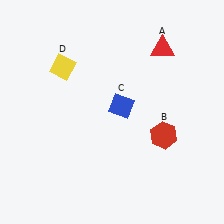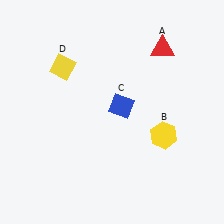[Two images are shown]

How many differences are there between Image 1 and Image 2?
There is 1 difference between the two images.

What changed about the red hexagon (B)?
In Image 1, B is red. In Image 2, it changed to yellow.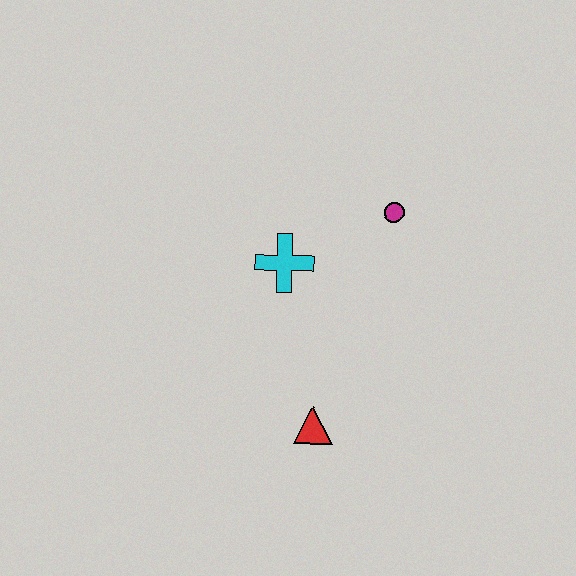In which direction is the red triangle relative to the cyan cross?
The red triangle is below the cyan cross.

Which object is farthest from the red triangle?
The magenta circle is farthest from the red triangle.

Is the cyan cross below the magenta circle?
Yes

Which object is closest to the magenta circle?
The cyan cross is closest to the magenta circle.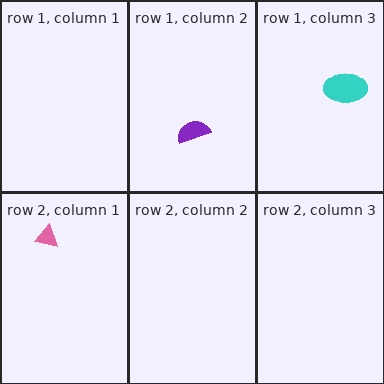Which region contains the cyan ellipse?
The row 1, column 3 region.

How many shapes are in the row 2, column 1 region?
1.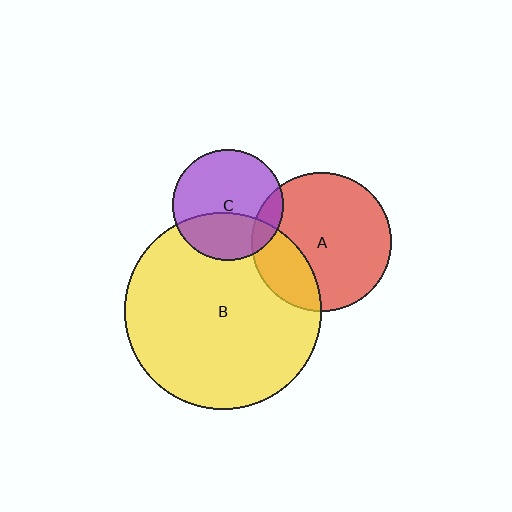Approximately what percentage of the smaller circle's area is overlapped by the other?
Approximately 35%.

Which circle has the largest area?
Circle B (yellow).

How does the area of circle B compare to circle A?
Approximately 2.0 times.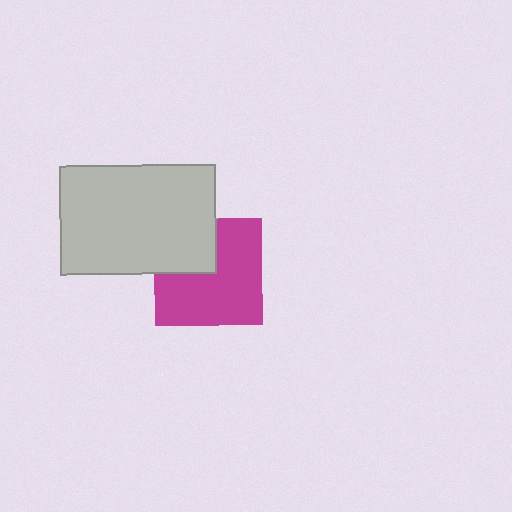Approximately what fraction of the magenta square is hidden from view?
Roughly 31% of the magenta square is hidden behind the light gray rectangle.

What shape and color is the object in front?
The object in front is a light gray rectangle.